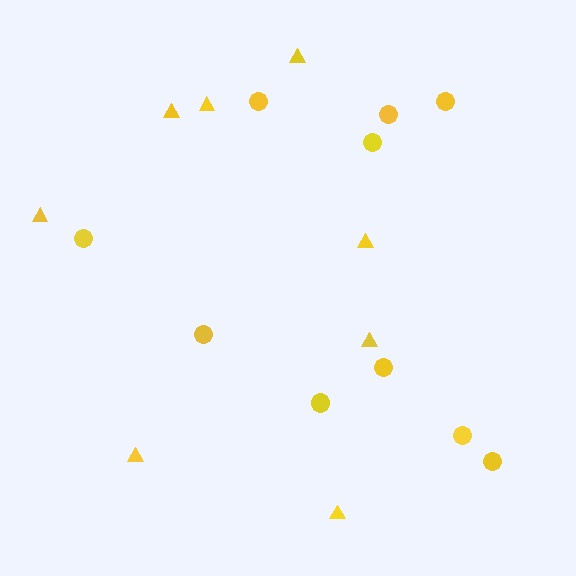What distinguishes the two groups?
There are 2 groups: one group of triangles (8) and one group of circles (10).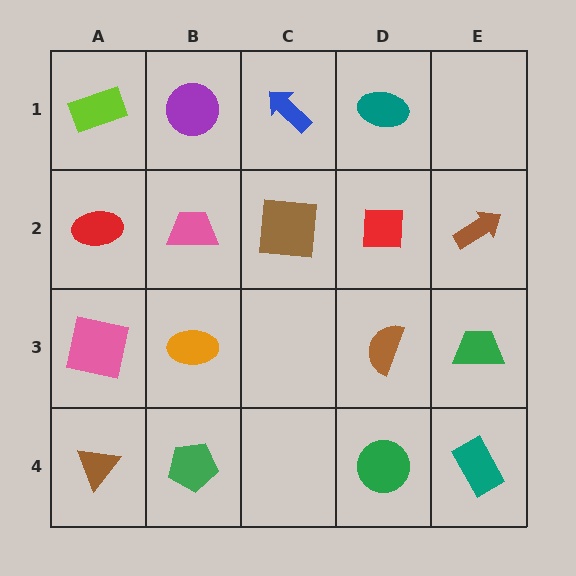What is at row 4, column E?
A teal rectangle.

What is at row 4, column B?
A green pentagon.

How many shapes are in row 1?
4 shapes.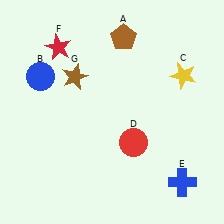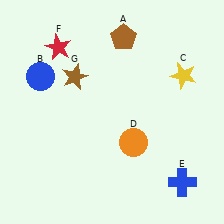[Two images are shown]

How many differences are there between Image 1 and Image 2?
There is 1 difference between the two images.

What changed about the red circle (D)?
In Image 1, D is red. In Image 2, it changed to orange.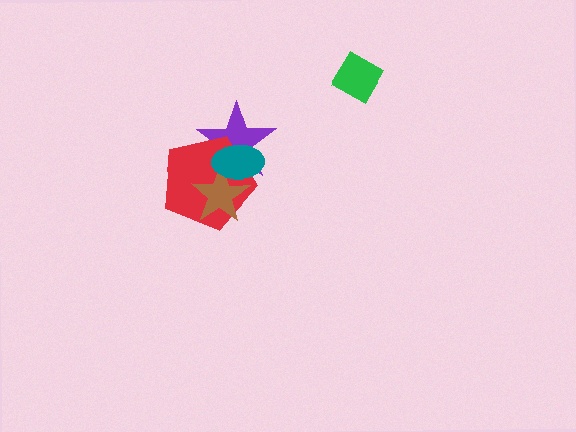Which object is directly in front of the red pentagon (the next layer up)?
The brown star is directly in front of the red pentagon.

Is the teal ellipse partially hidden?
No, no other shape covers it.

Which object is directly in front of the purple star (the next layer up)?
The red pentagon is directly in front of the purple star.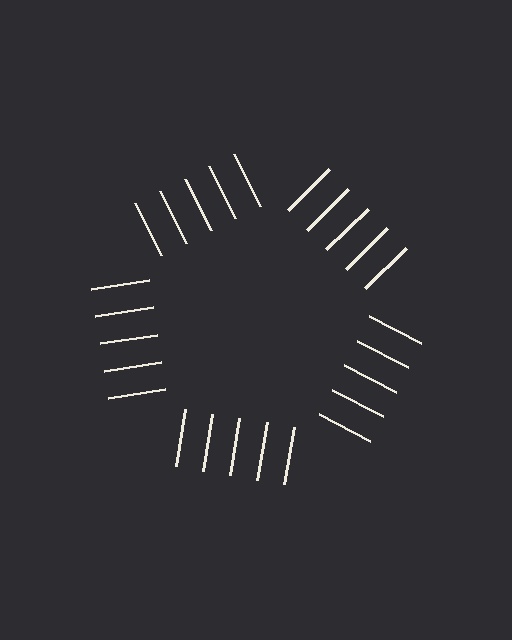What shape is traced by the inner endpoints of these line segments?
An illusory pentagon — the line segments terminate on its edges but no continuous stroke is drawn.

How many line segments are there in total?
25 — 5 along each of the 5 edges.